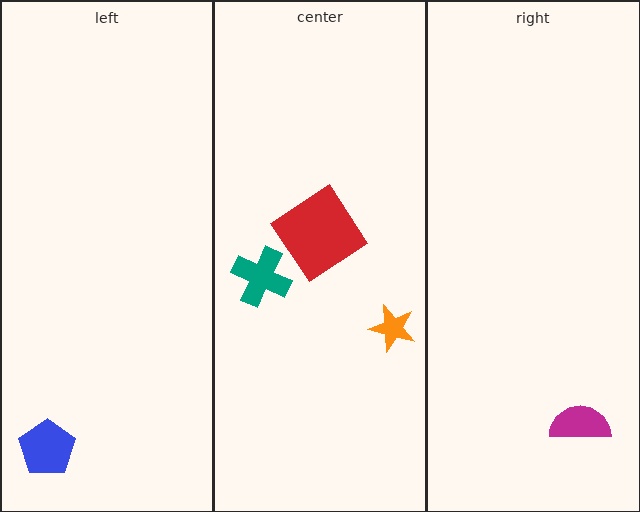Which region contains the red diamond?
The center region.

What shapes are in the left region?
The blue pentagon.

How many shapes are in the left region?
1.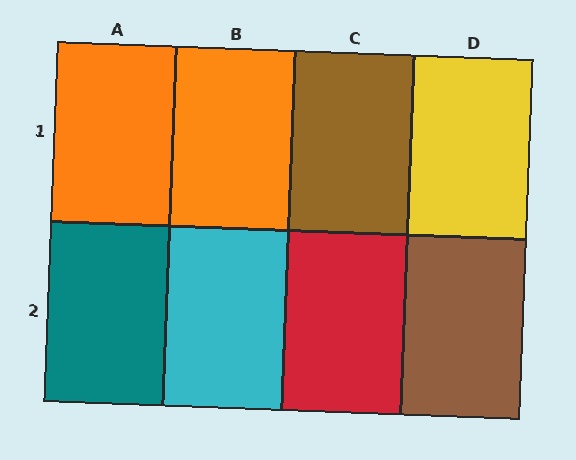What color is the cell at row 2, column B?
Cyan.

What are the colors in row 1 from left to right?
Orange, orange, brown, yellow.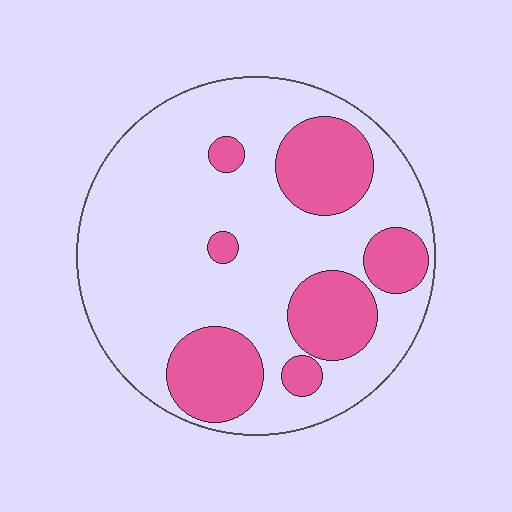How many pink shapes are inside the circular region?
7.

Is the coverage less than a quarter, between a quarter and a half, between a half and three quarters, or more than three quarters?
Between a quarter and a half.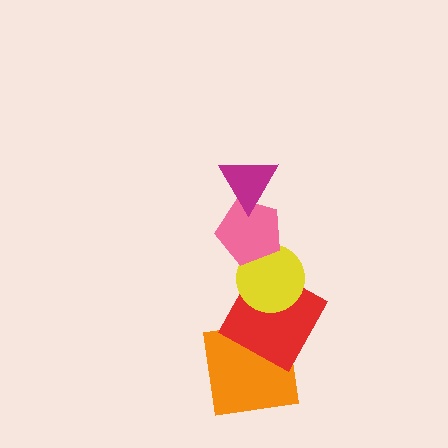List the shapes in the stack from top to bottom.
From top to bottom: the magenta triangle, the pink pentagon, the yellow circle, the red square, the orange square.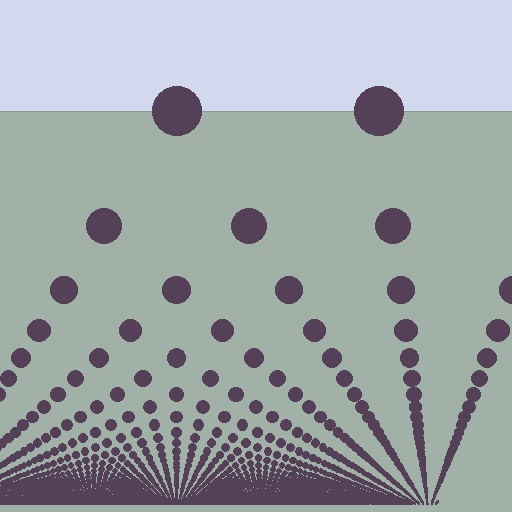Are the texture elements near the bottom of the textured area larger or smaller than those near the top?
Smaller. The gradient is inverted — elements near the bottom are smaller and denser.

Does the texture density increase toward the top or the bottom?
Density increases toward the bottom.